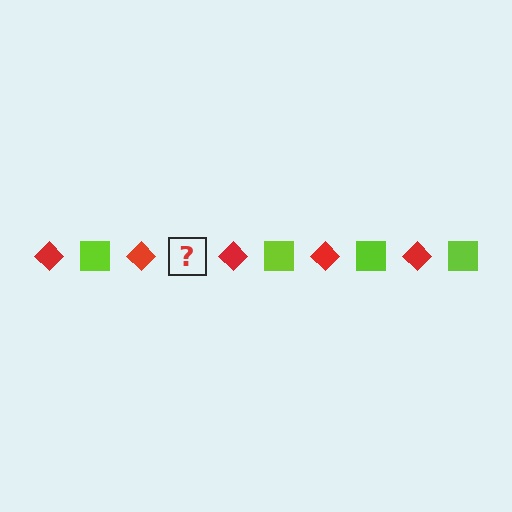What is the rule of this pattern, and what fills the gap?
The rule is that the pattern alternates between red diamond and lime square. The gap should be filled with a lime square.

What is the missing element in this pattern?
The missing element is a lime square.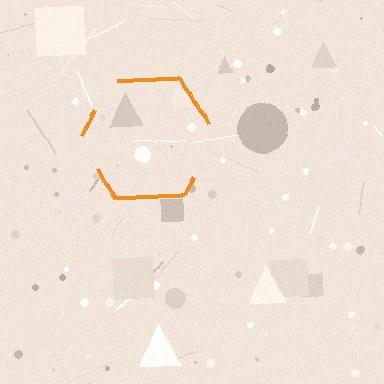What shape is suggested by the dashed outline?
The dashed outline suggests a hexagon.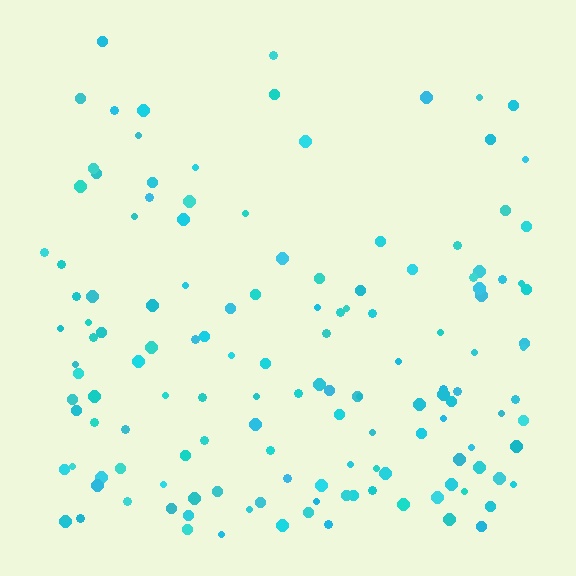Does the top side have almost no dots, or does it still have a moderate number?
Still a moderate number, just noticeably fewer than the bottom.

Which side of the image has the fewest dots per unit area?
The top.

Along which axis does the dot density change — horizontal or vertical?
Vertical.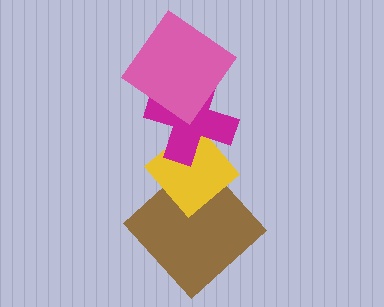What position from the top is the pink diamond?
The pink diamond is 1st from the top.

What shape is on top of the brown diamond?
The yellow diamond is on top of the brown diamond.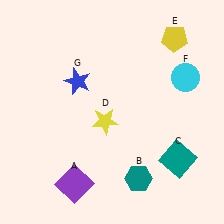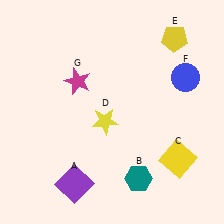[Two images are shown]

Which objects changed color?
C changed from teal to yellow. F changed from cyan to blue. G changed from blue to magenta.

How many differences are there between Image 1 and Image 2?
There are 3 differences between the two images.